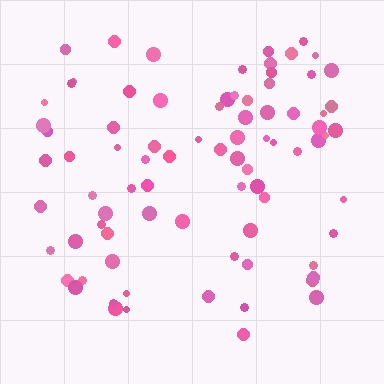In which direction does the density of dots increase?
From bottom to top, with the top side densest.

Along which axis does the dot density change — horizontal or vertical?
Vertical.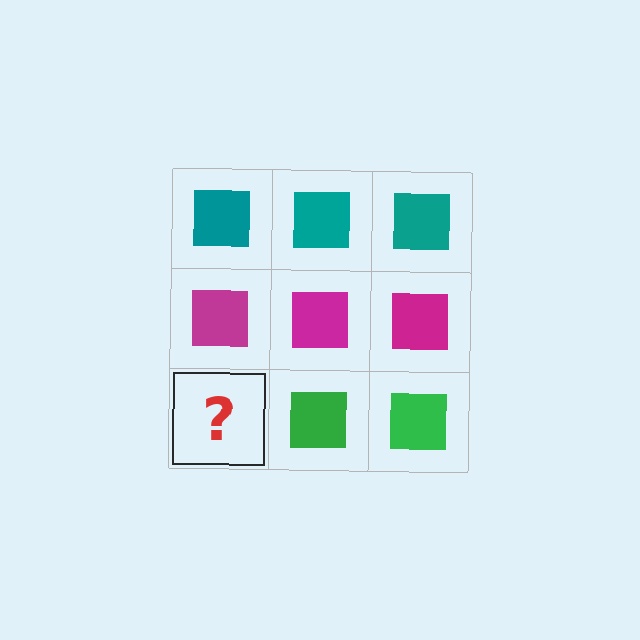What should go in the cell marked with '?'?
The missing cell should contain a green square.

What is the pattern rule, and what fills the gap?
The rule is that each row has a consistent color. The gap should be filled with a green square.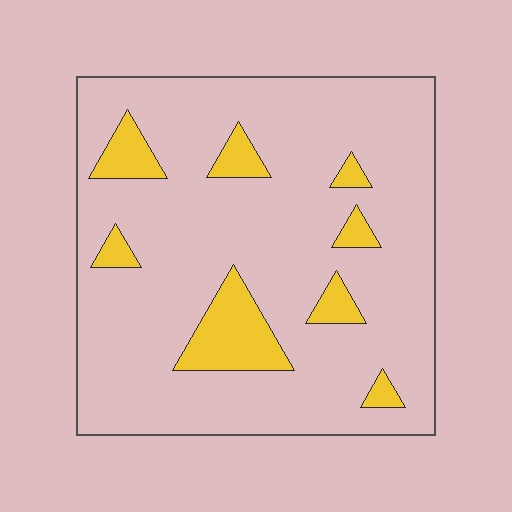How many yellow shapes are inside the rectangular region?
8.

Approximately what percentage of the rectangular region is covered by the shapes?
Approximately 15%.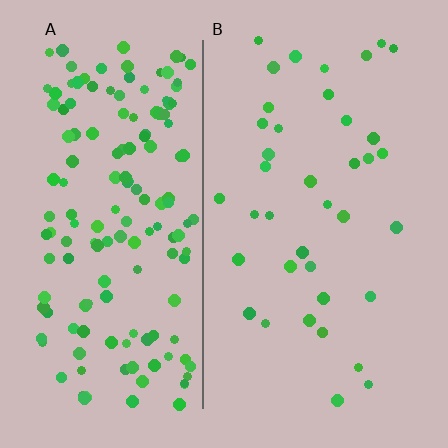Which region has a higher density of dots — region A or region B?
A (the left).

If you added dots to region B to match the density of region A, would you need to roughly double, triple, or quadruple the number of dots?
Approximately quadruple.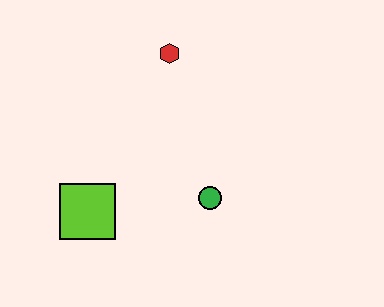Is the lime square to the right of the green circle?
No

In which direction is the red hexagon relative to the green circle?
The red hexagon is above the green circle.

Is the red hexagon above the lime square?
Yes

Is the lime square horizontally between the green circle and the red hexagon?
No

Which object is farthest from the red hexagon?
The lime square is farthest from the red hexagon.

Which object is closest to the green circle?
The lime square is closest to the green circle.